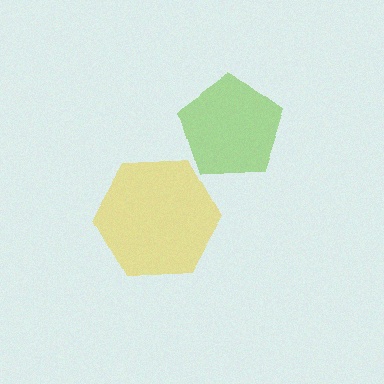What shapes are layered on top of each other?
The layered shapes are: a lime pentagon, a yellow hexagon.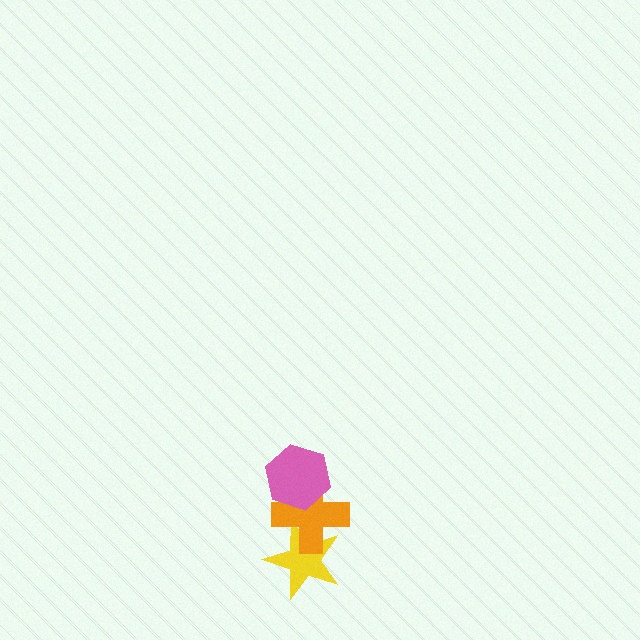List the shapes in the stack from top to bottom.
From top to bottom: the pink hexagon, the orange cross, the yellow star.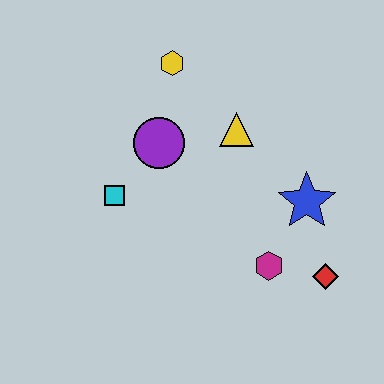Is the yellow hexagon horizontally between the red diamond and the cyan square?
Yes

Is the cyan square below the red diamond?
No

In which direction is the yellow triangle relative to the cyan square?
The yellow triangle is to the right of the cyan square.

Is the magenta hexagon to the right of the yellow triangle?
Yes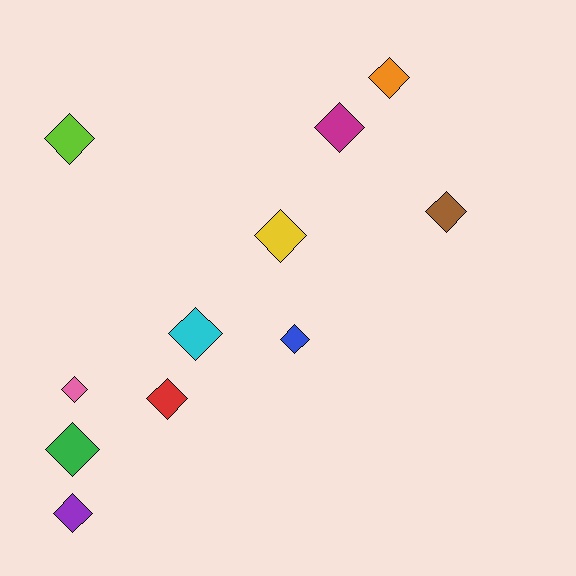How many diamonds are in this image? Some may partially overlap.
There are 11 diamonds.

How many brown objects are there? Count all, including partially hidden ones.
There is 1 brown object.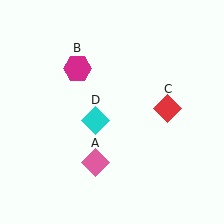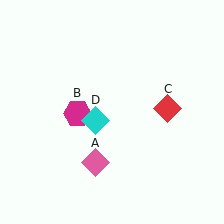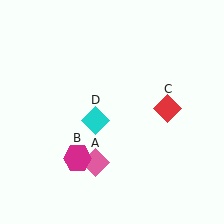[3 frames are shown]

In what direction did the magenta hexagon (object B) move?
The magenta hexagon (object B) moved down.